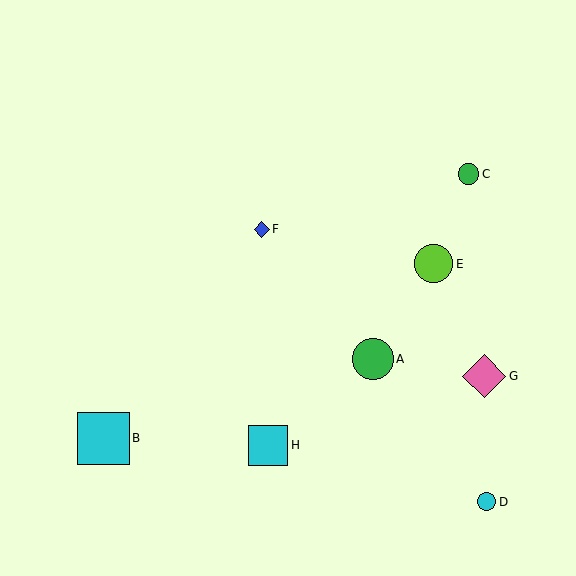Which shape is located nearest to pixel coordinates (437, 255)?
The lime circle (labeled E) at (433, 264) is nearest to that location.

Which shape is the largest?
The cyan square (labeled B) is the largest.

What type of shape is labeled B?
Shape B is a cyan square.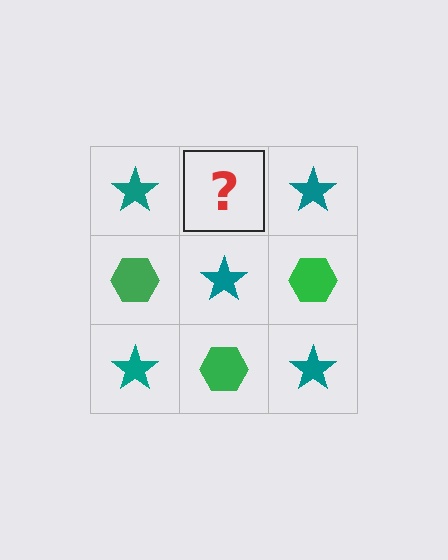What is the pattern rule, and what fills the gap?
The rule is that it alternates teal star and green hexagon in a checkerboard pattern. The gap should be filled with a green hexagon.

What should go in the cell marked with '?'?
The missing cell should contain a green hexagon.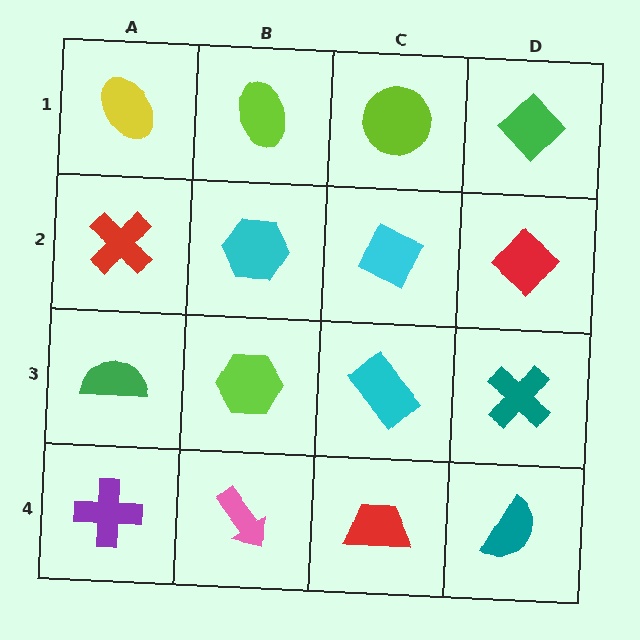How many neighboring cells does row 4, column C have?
3.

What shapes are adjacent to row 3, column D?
A red diamond (row 2, column D), a teal semicircle (row 4, column D), a cyan rectangle (row 3, column C).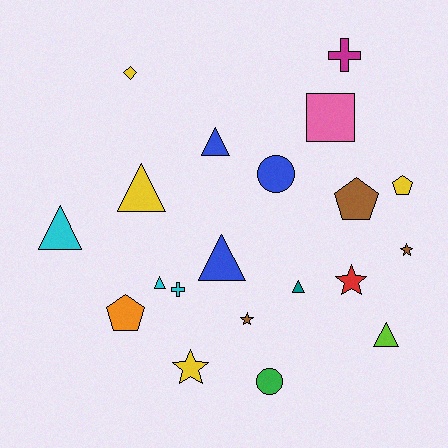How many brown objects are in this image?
There are 3 brown objects.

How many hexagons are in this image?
There are no hexagons.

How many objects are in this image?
There are 20 objects.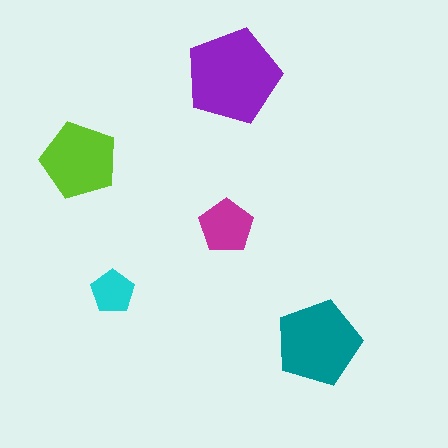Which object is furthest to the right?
The teal pentagon is rightmost.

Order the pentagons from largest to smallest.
the purple one, the teal one, the lime one, the magenta one, the cyan one.